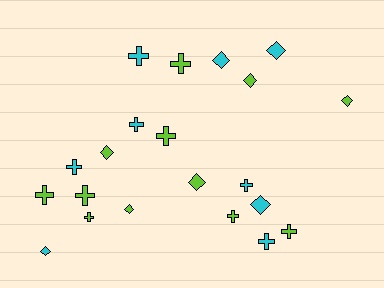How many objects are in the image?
There are 21 objects.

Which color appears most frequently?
Lime, with 12 objects.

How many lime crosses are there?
There are 7 lime crosses.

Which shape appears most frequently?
Cross, with 12 objects.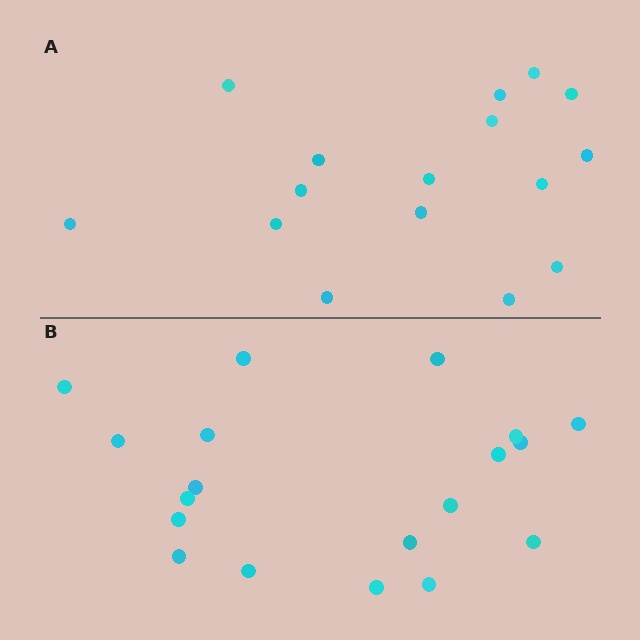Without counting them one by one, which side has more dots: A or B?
Region B (the bottom region) has more dots.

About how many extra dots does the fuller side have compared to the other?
Region B has just a few more — roughly 2 or 3 more dots than region A.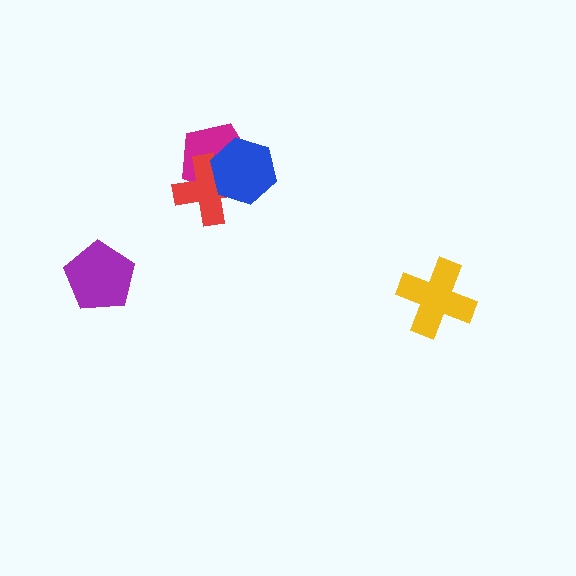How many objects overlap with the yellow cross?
0 objects overlap with the yellow cross.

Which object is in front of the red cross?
The blue hexagon is in front of the red cross.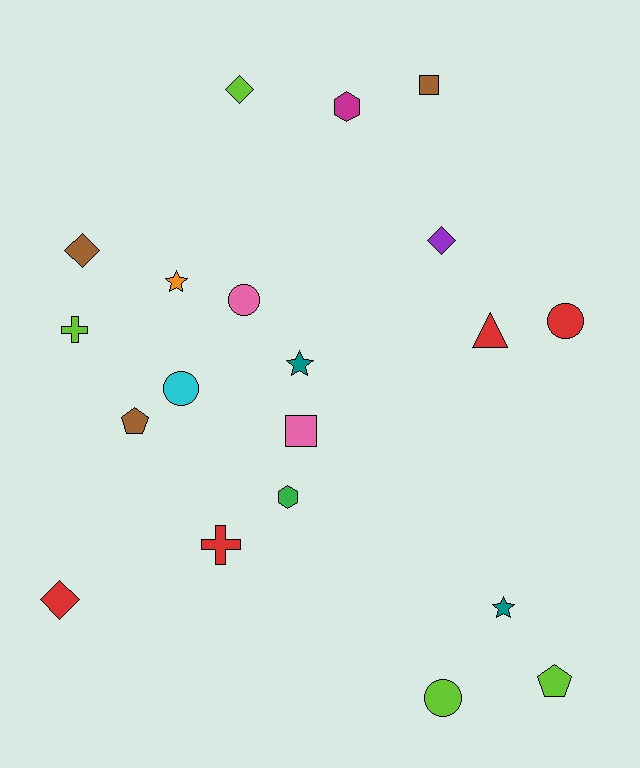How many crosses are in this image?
There are 2 crosses.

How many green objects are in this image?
There is 1 green object.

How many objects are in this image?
There are 20 objects.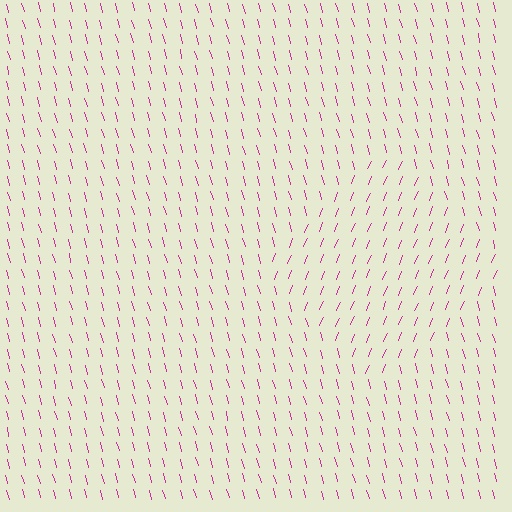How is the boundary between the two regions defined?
The boundary is defined purely by a change in line orientation (approximately 38 degrees difference). All lines are the same color and thickness.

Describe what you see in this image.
The image is filled with small magenta line segments. A diamond region in the image has lines oriented differently from the surrounding lines, creating a visible texture boundary.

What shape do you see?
I see a diamond.